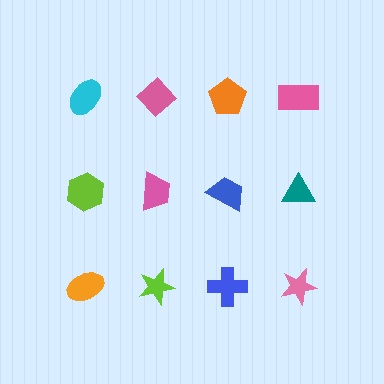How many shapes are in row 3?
4 shapes.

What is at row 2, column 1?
A lime hexagon.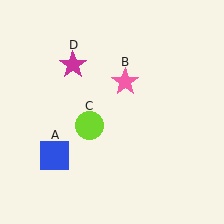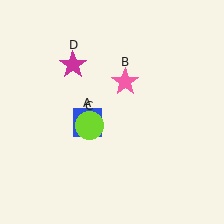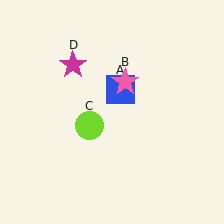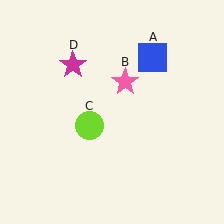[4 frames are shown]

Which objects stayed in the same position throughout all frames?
Pink star (object B) and lime circle (object C) and magenta star (object D) remained stationary.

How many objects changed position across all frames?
1 object changed position: blue square (object A).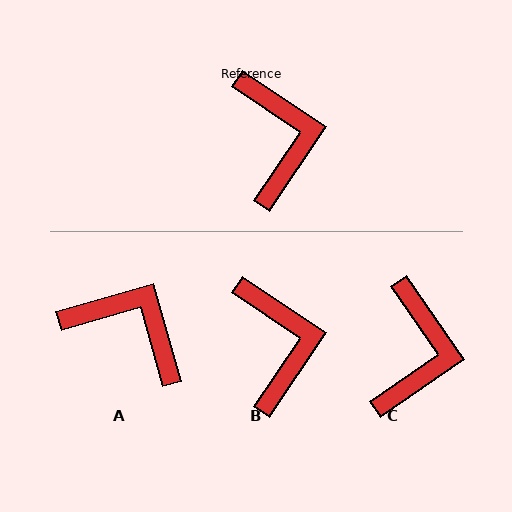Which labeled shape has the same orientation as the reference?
B.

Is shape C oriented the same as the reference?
No, it is off by about 21 degrees.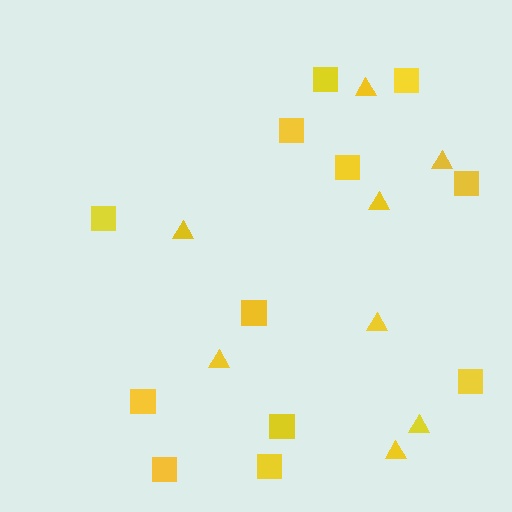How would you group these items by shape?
There are 2 groups: one group of squares (12) and one group of triangles (8).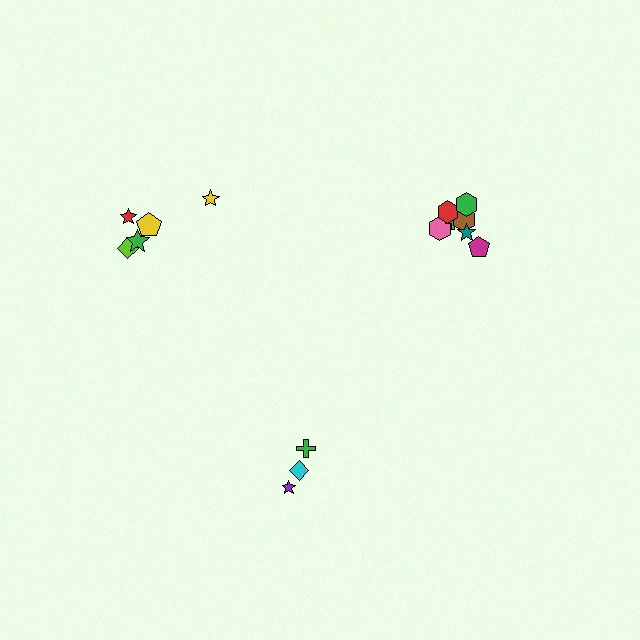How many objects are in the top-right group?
There are 7 objects.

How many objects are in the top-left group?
There are 5 objects.